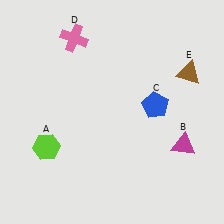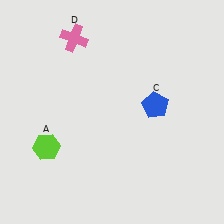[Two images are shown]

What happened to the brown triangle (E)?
The brown triangle (E) was removed in Image 2. It was in the top-right area of Image 1.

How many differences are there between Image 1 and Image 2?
There are 2 differences between the two images.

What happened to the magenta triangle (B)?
The magenta triangle (B) was removed in Image 2. It was in the bottom-right area of Image 1.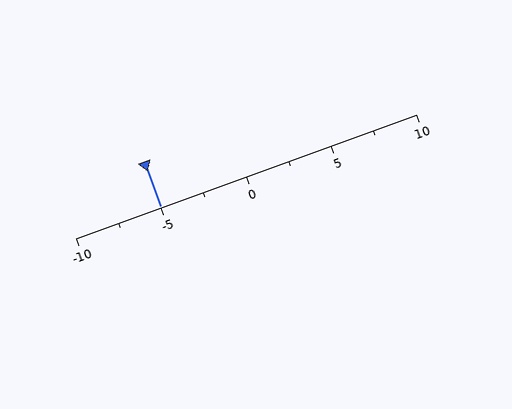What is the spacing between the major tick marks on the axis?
The major ticks are spaced 5 apart.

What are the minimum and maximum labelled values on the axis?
The axis runs from -10 to 10.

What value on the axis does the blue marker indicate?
The marker indicates approximately -5.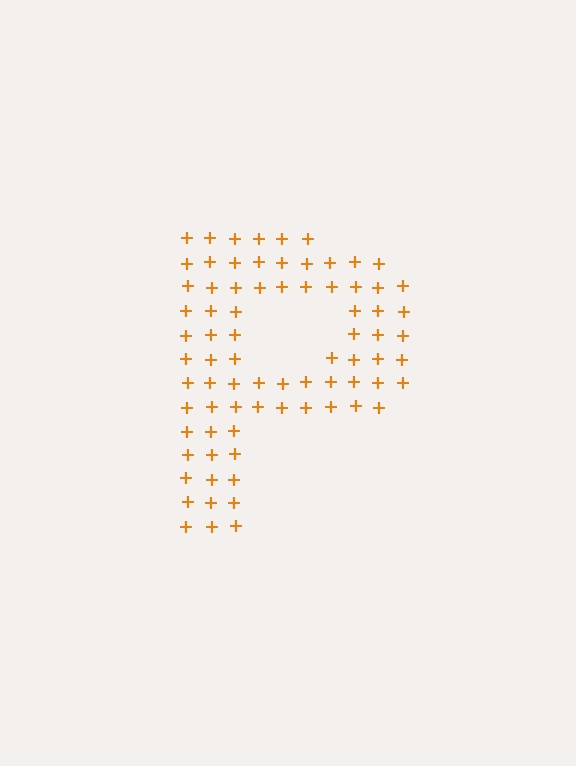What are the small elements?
The small elements are plus signs.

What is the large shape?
The large shape is the letter P.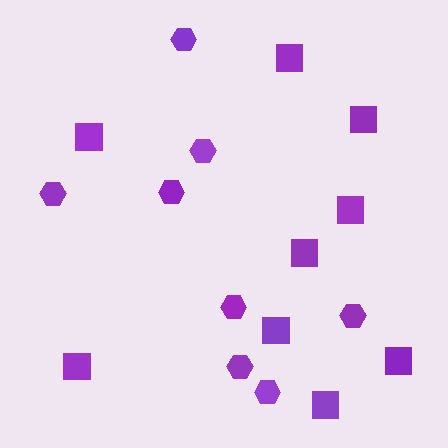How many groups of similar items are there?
There are 2 groups: one group of hexagons (8) and one group of squares (9).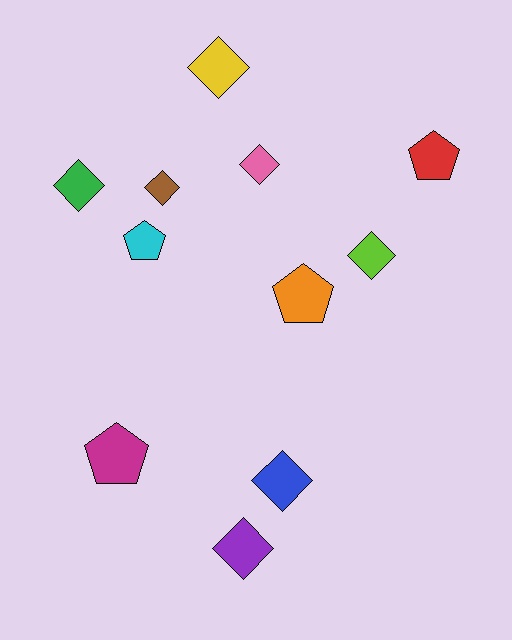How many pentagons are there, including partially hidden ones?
There are 4 pentagons.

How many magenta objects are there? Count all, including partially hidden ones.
There is 1 magenta object.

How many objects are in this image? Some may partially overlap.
There are 11 objects.